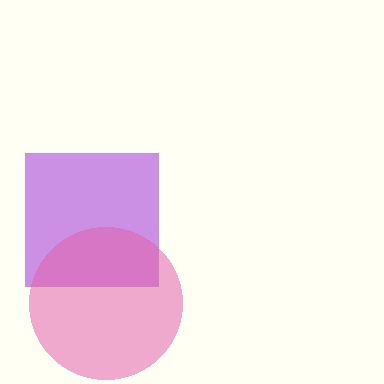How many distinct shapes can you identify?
There are 2 distinct shapes: a purple square, a pink circle.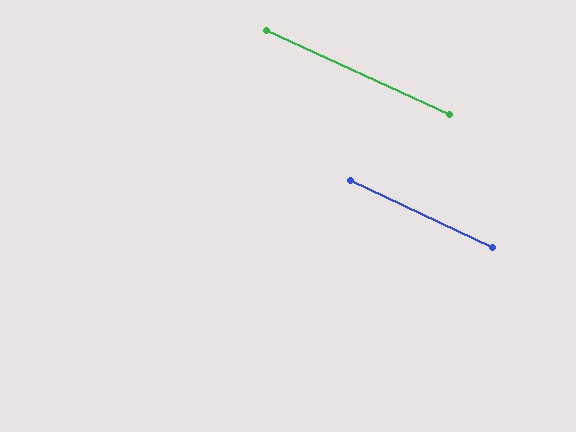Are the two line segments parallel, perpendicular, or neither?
Parallel — their directions differ by only 0.8°.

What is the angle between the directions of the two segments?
Approximately 1 degree.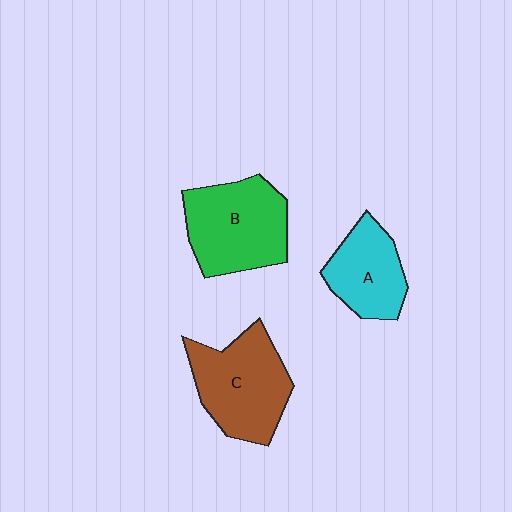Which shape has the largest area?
Shape B (green).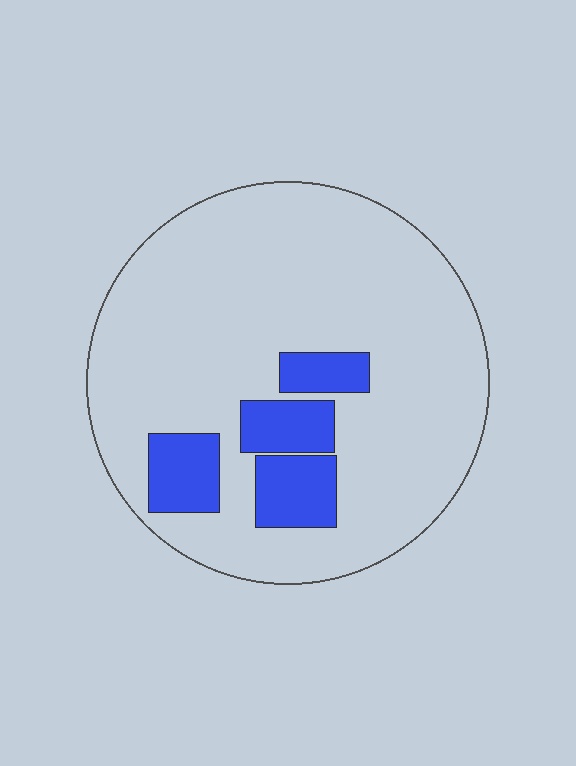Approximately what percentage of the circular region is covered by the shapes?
Approximately 15%.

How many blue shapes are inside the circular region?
4.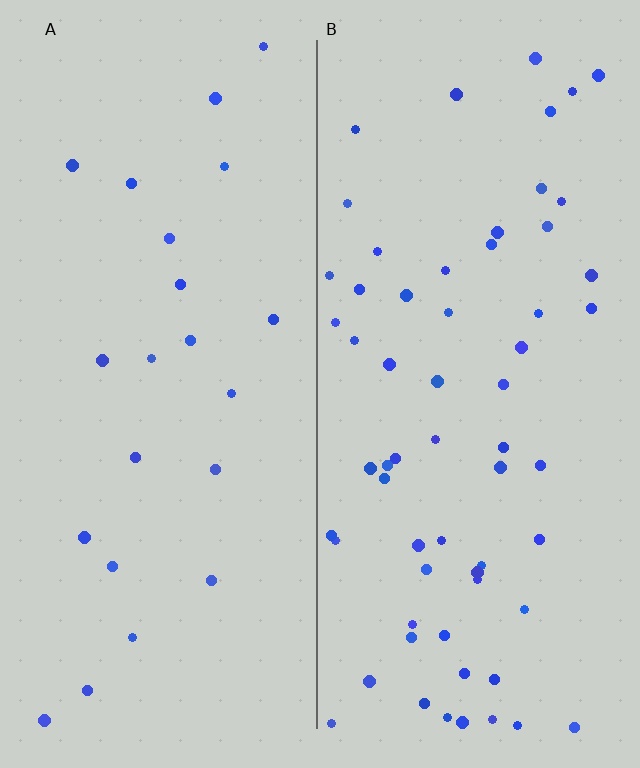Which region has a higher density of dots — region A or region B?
B (the right).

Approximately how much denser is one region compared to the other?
Approximately 2.8× — region B over region A.